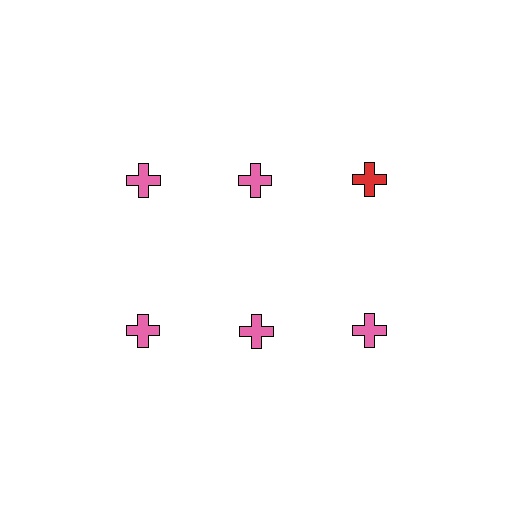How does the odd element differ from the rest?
It has a different color: red instead of pink.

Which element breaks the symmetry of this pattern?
The red cross in the top row, center column breaks the symmetry. All other shapes are pink crosses.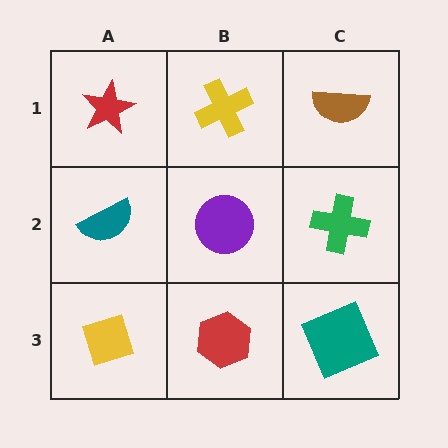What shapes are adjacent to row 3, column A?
A teal semicircle (row 2, column A), a red hexagon (row 3, column B).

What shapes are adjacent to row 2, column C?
A brown semicircle (row 1, column C), a teal square (row 3, column C), a purple circle (row 2, column B).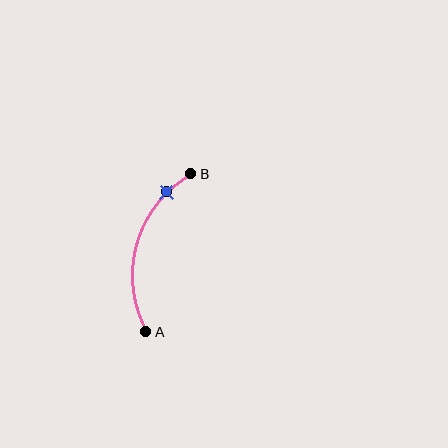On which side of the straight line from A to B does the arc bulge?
The arc bulges to the left of the straight line connecting A and B.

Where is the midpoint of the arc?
The arc midpoint is the point on the curve farthest from the straight line joining A and B. It sits to the left of that line.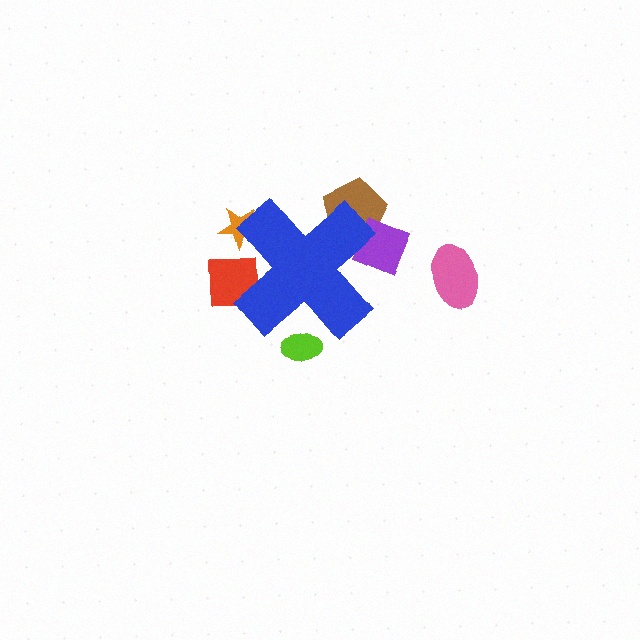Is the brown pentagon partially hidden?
Yes, the brown pentagon is partially hidden behind the blue cross.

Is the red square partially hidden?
Yes, the red square is partially hidden behind the blue cross.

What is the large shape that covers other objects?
A blue cross.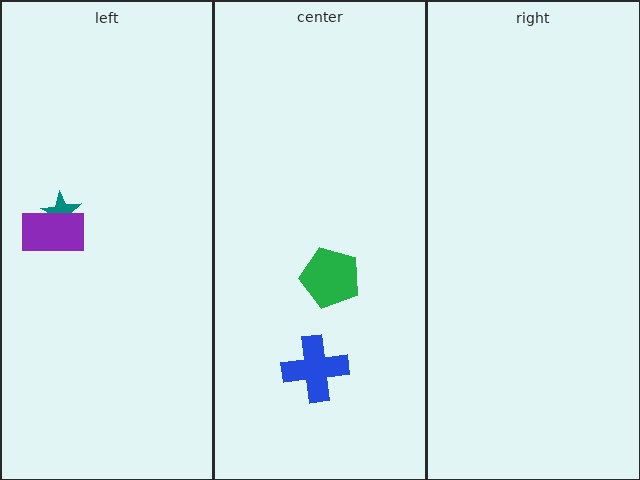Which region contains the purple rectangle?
The left region.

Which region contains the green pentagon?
The center region.